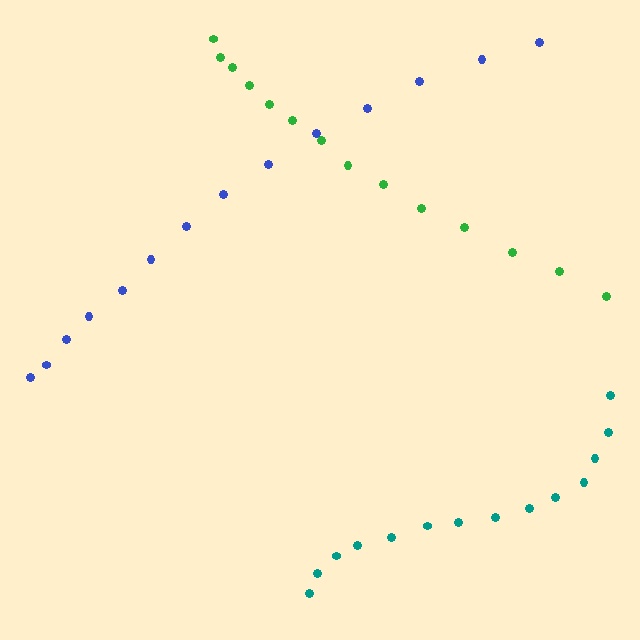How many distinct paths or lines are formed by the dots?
There are 3 distinct paths.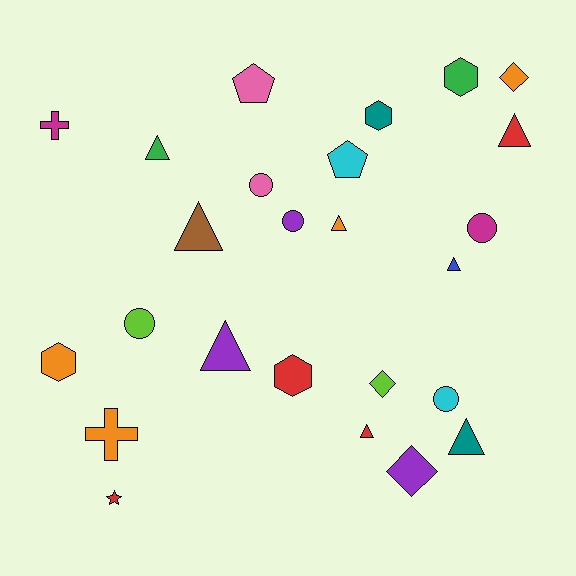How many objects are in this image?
There are 25 objects.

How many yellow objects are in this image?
There are no yellow objects.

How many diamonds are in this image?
There are 3 diamonds.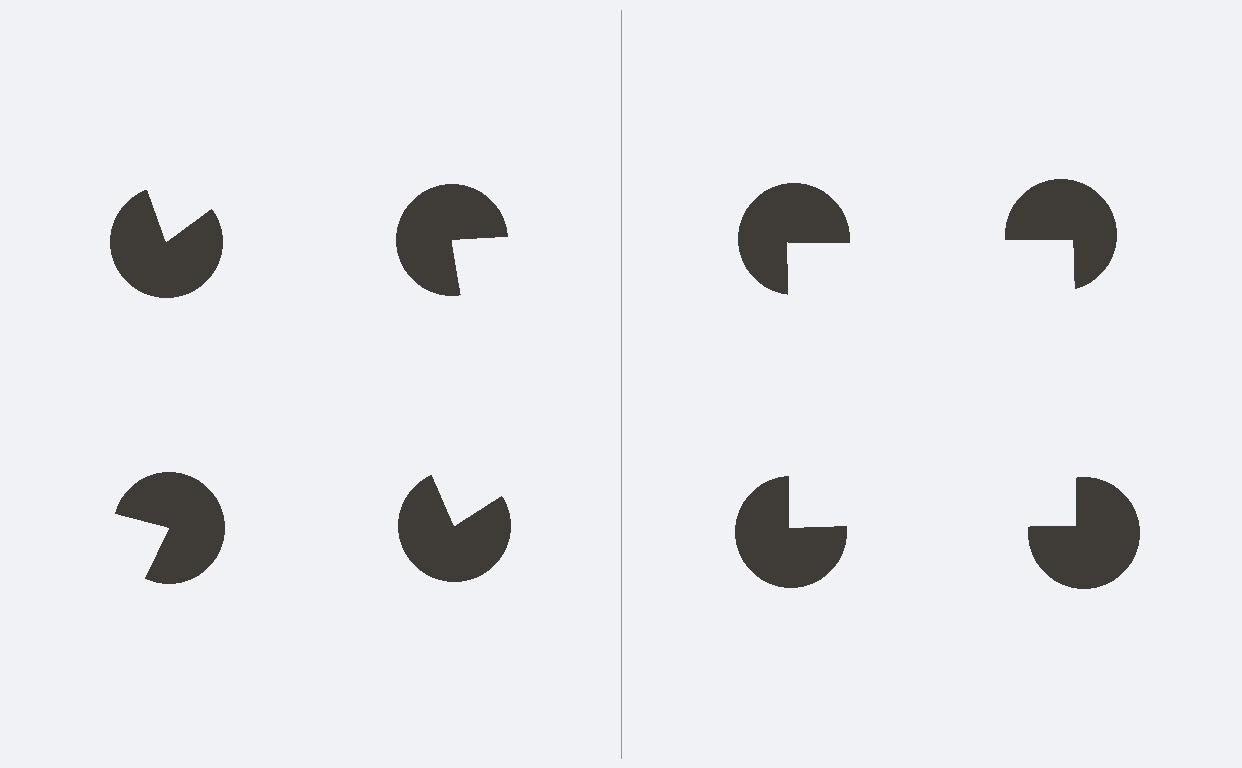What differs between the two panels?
The pac-man discs are positioned identically on both sides; only the wedge orientations differ. On the right they align to a square; on the left they are misaligned.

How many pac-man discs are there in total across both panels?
8 — 4 on each side.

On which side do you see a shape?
An illusory square appears on the right side. On the left side the wedge cuts are rotated, so no coherent shape forms.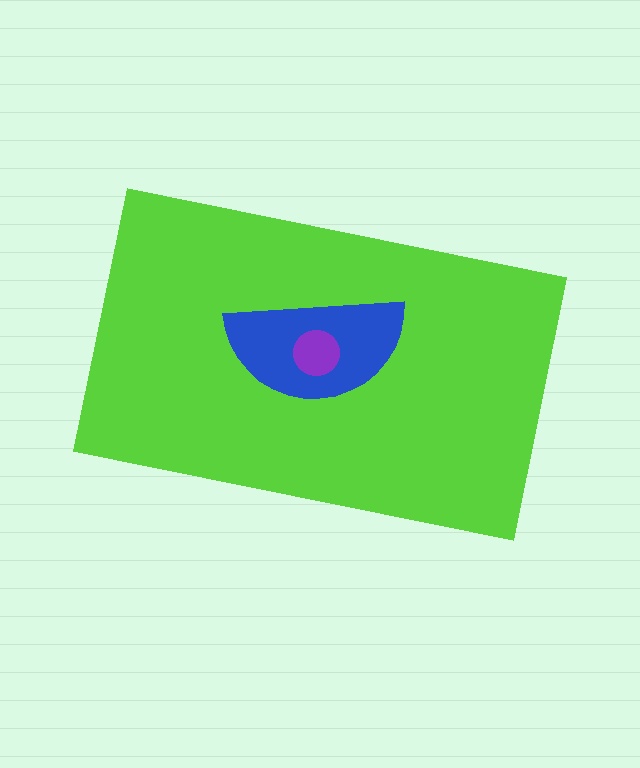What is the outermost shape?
The lime rectangle.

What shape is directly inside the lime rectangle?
The blue semicircle.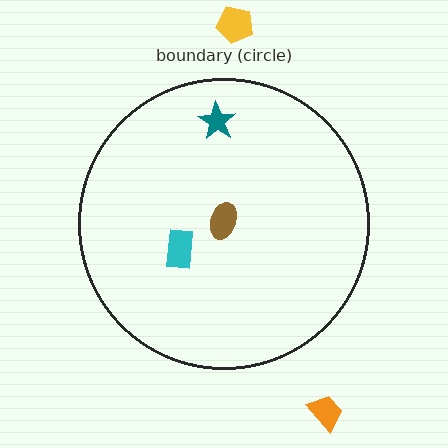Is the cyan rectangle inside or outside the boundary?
Inside.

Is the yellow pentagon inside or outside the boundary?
Outside.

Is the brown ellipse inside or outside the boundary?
Inside.